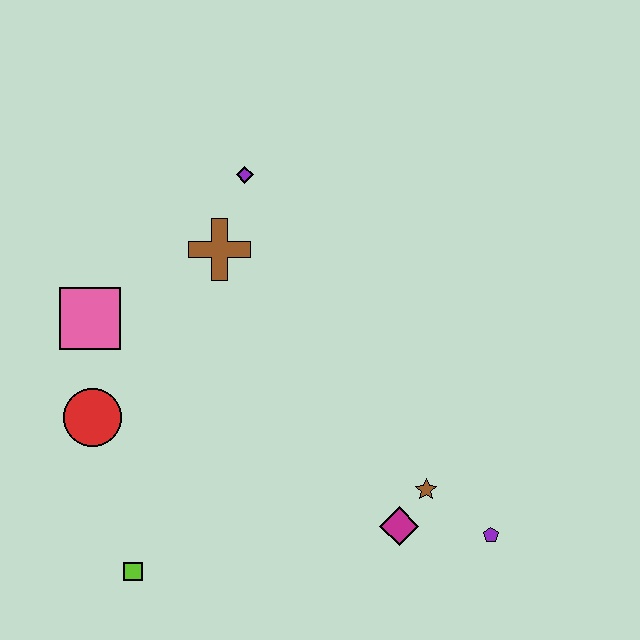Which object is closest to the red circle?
The pink square is closest to the red circle.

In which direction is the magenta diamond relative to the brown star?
The magenta diamond is below the brown star.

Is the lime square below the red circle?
Yes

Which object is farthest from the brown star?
The pink square is farthest from the brown star.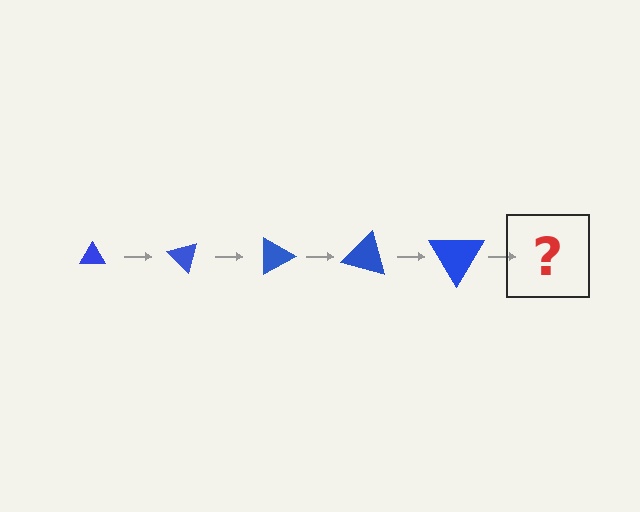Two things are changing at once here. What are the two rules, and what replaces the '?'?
The two rules are that the triangle grows larger each step and it rotates 45 degrees each step. The '?' should be a triangle, larger than the previous one and rotated 225 degrees from the start.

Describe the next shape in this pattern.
It should be a triangle, larger than the previous one and rotated 225 degrees from the start.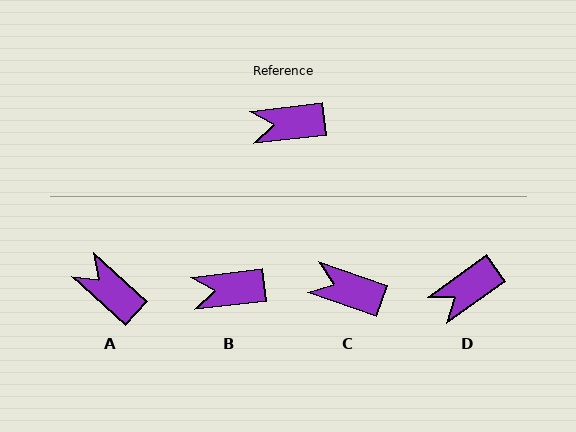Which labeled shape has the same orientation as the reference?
B.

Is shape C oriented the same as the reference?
No, it is off by about 26 degrees.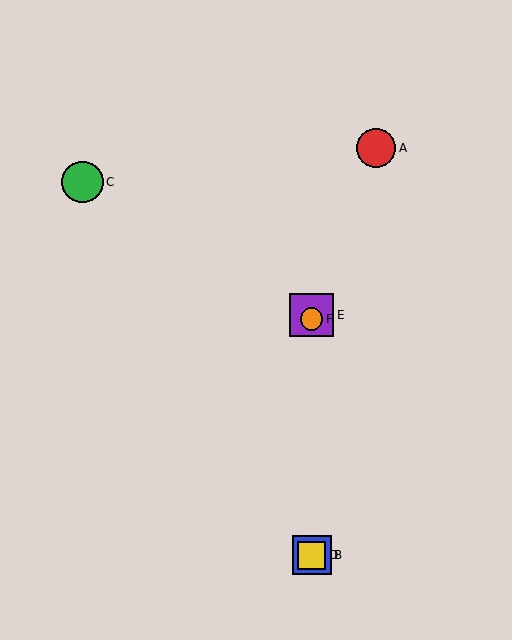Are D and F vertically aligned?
Yes, both are at x≈312.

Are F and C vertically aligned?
No, F is at x≈312 and C is at x≈82.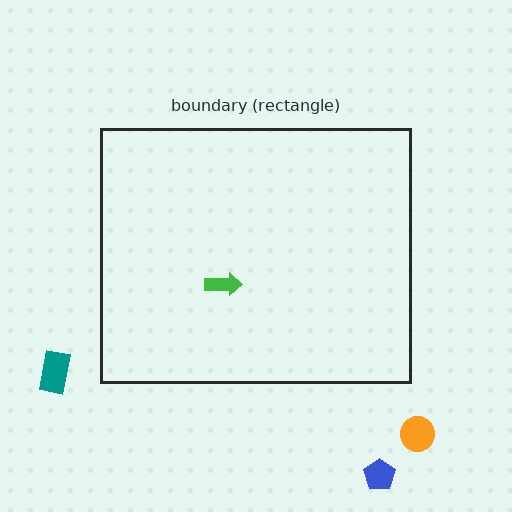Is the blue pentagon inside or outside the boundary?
Outside.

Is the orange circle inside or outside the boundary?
Outside.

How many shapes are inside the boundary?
1 inside, 3 outside.